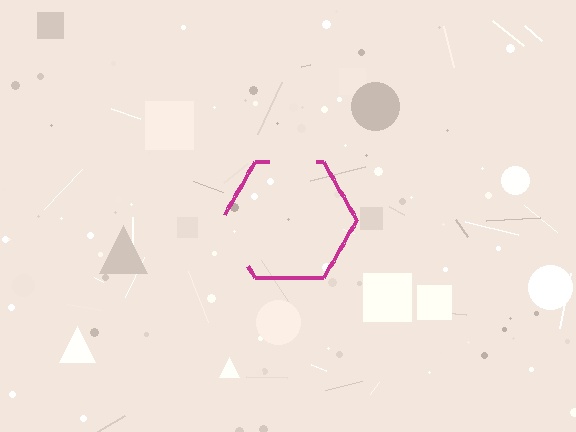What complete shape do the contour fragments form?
The contour fragments form a hexagon.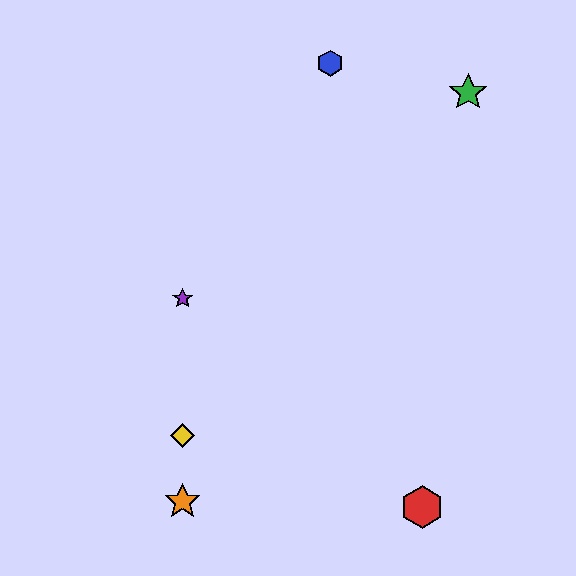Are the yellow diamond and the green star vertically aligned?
No, the yellow diamond is at x≈183 and the green star is at x≈468.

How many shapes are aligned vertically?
3 shapes (the yellow diamond, the purple star, the orange star) are aligned vertically.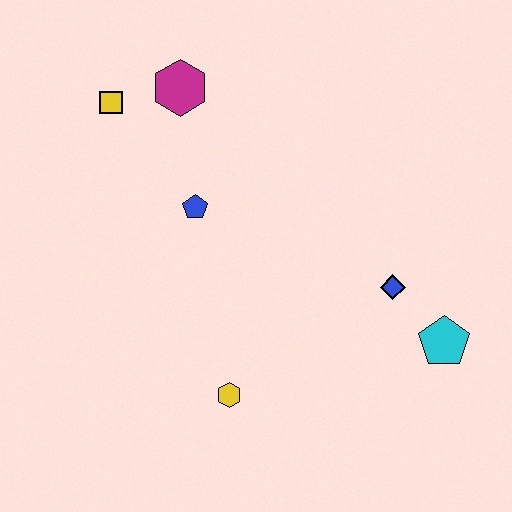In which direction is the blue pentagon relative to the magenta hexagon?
The blue pentagon is below the magenta hexagon.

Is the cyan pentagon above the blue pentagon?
No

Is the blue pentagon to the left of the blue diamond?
Yes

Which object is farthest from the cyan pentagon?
The yellow square is farthest from the cyan pentagon.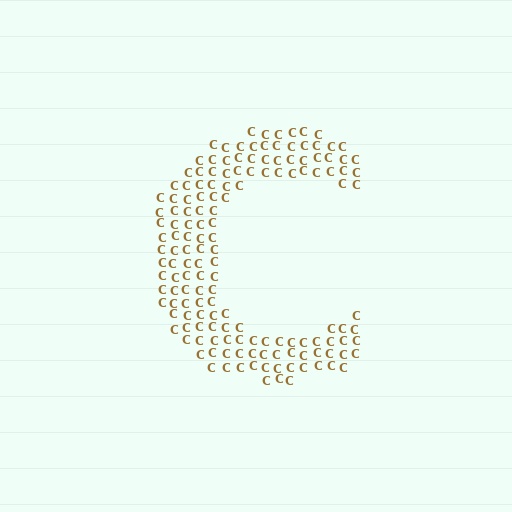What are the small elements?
The small elements are letter C's.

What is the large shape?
The large shape is the letter C.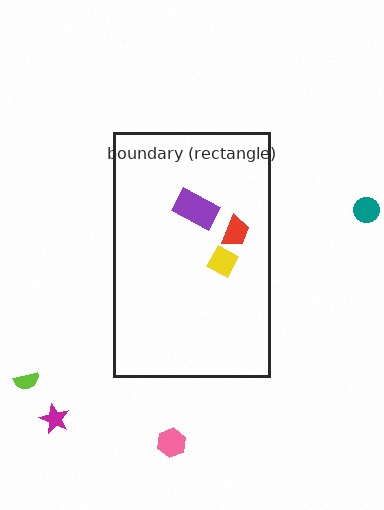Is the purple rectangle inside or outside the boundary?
Inside.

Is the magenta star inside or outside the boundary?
Outside.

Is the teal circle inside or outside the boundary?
Outside.